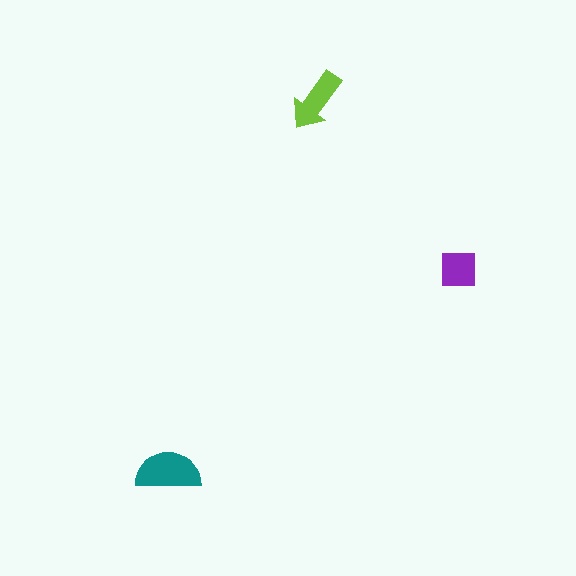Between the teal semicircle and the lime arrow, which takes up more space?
The teal semicircle.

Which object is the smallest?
The purple square.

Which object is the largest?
The teal semicircle.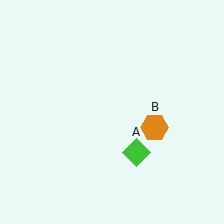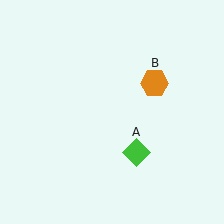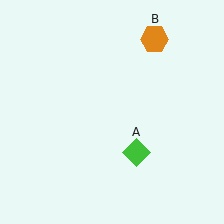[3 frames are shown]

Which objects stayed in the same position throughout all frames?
Green diamond (object A) remained stationary.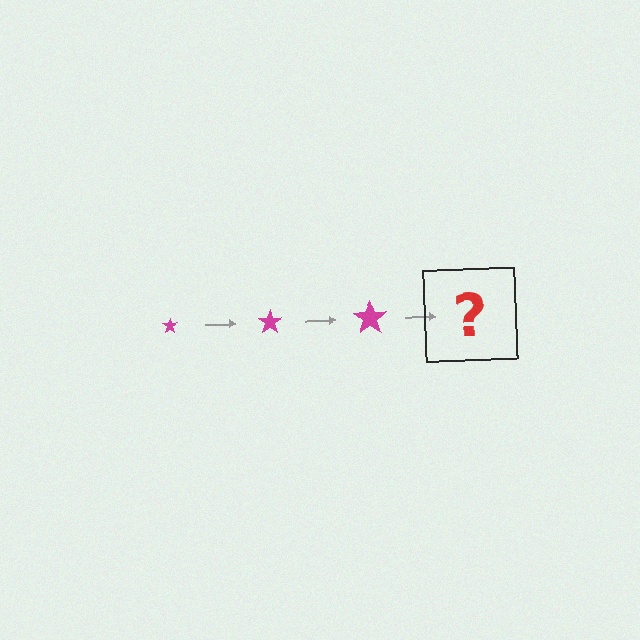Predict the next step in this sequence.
The next step is a magenta star, larger than the previous one.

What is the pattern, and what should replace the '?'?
The pattern is that the star gets progressively larger each step. The '?' should be a magenta star, larger than the previous one.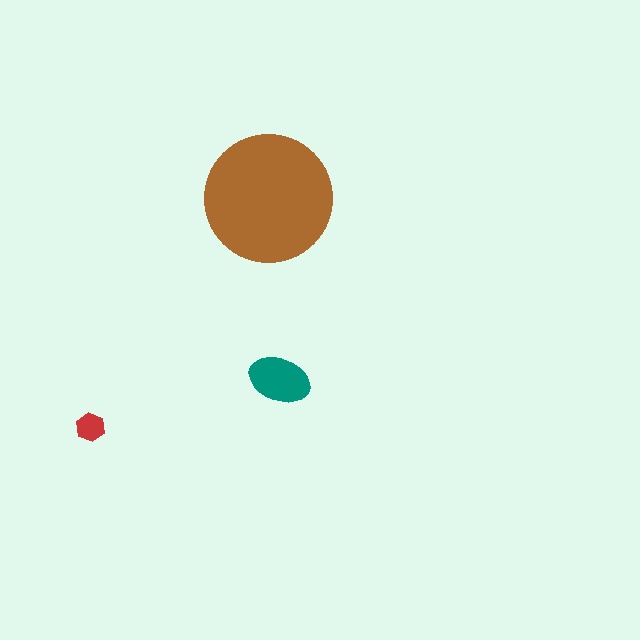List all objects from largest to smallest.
The brown circle, the teal ellipse, the red hexagon.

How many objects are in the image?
There are 3 objects in the image.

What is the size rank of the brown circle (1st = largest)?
1st.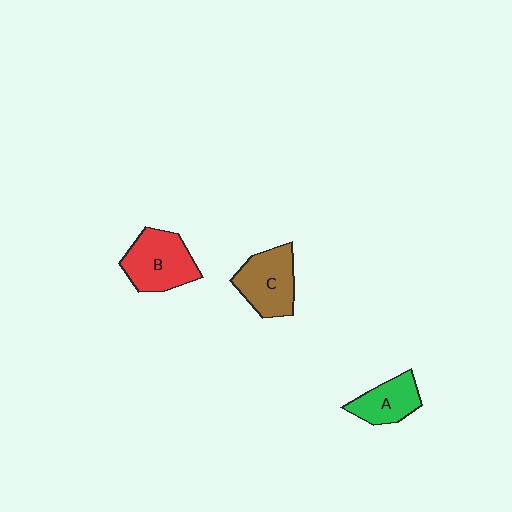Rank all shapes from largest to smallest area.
From largest to smallest: B (red), C (brown), A (green).